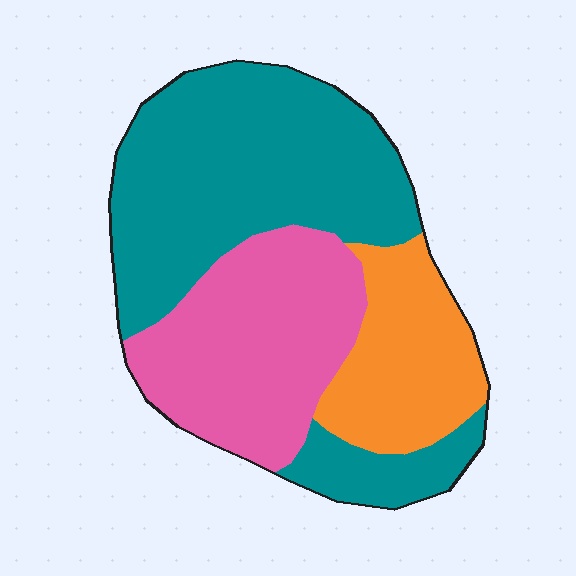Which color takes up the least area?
Orange, at roughly 20%.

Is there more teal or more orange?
Teal.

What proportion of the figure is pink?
Pink takes up between a sixth and a third of the figure.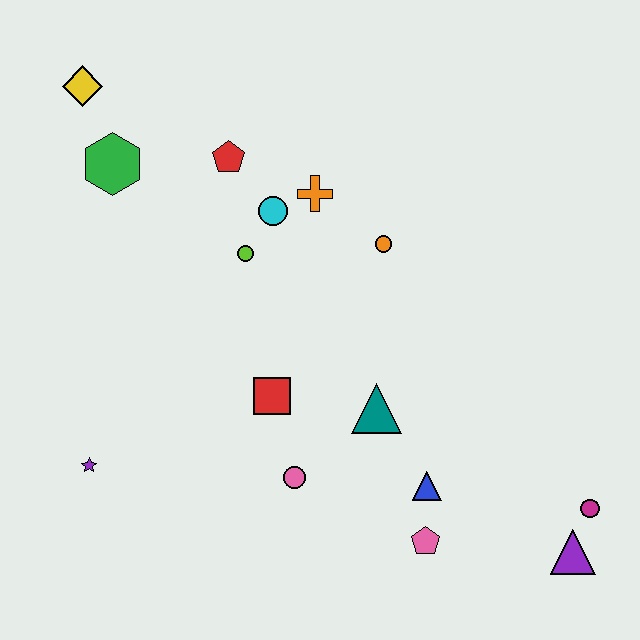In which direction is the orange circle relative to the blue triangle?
The orange circle is above the blue triangle.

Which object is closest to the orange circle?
The orange cross is closest to the orange circle.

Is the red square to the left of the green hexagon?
No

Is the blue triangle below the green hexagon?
Yes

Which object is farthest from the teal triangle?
The yellow diamond is farthest from the teal triangle.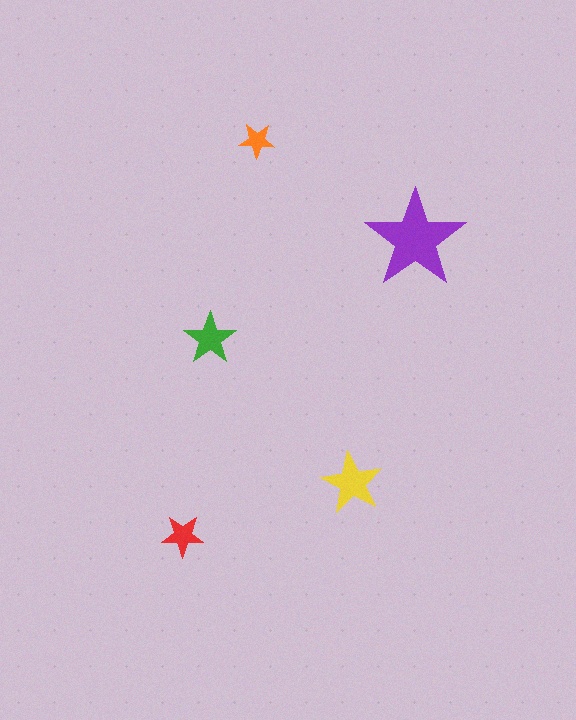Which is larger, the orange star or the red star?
The red one.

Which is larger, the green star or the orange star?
The green one.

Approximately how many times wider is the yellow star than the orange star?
About 1.5 times wider.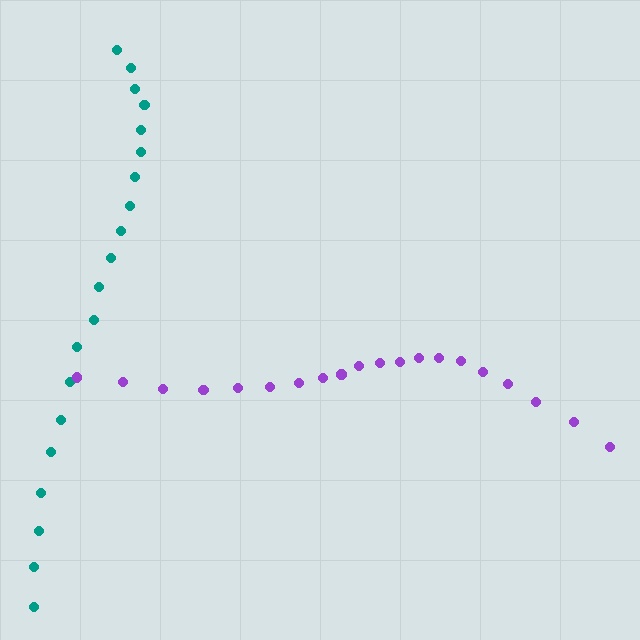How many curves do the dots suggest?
There are 2 distinct paths.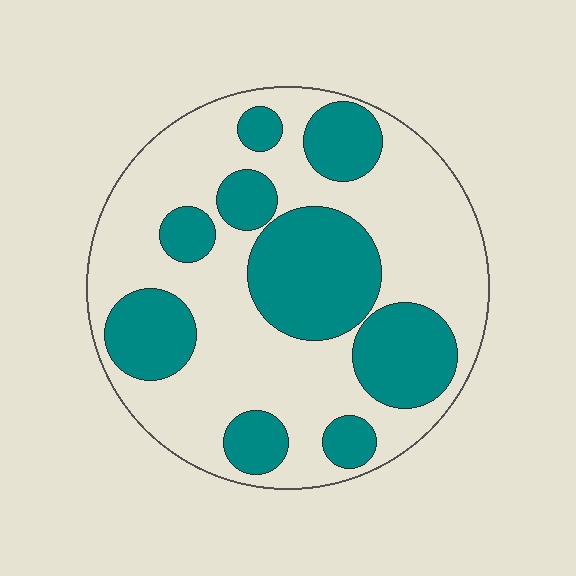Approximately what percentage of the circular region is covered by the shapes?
Approximately 35%.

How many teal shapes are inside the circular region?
9.